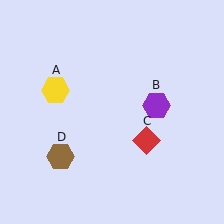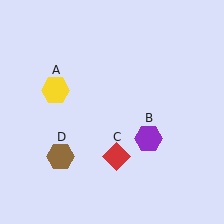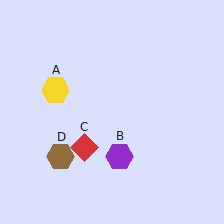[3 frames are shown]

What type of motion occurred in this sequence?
The purple hexagon (object B), red diamond (object C) rotated clockwise around the center of the scene.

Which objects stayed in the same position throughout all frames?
Yellow hexagon (object A) and brown hexagon (object D) remained stationary.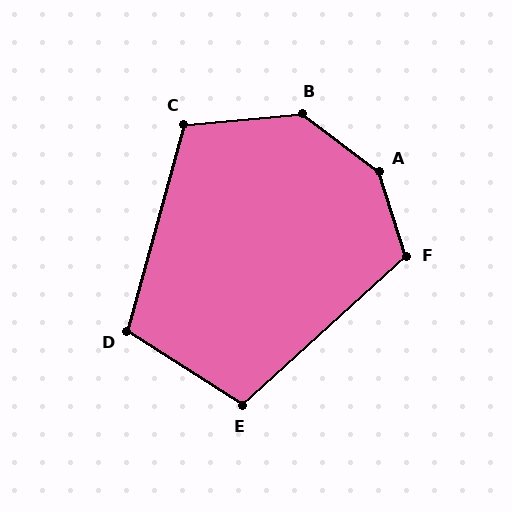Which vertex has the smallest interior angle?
E, at approximately 105 degrees.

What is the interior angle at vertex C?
Approximately 111 degrees (obtuse).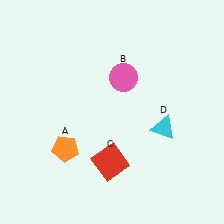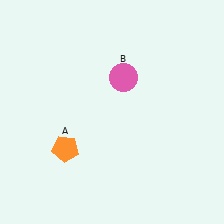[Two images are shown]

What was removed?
The cyan triangle (D), the red square (C) were removed in Image 2.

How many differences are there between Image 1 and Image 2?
There are 2 differences between the two images.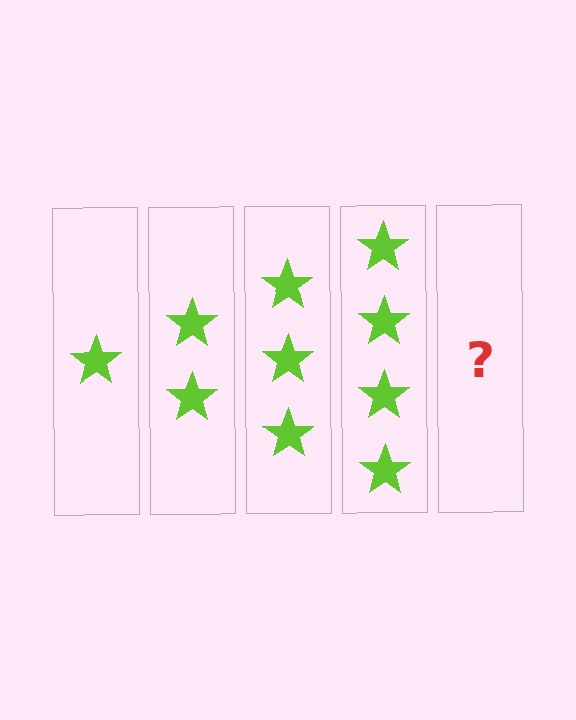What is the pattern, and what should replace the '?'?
The pattern is that each step adds one more star. The '?' should be 5 stars.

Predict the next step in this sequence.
The next step is 5 stars.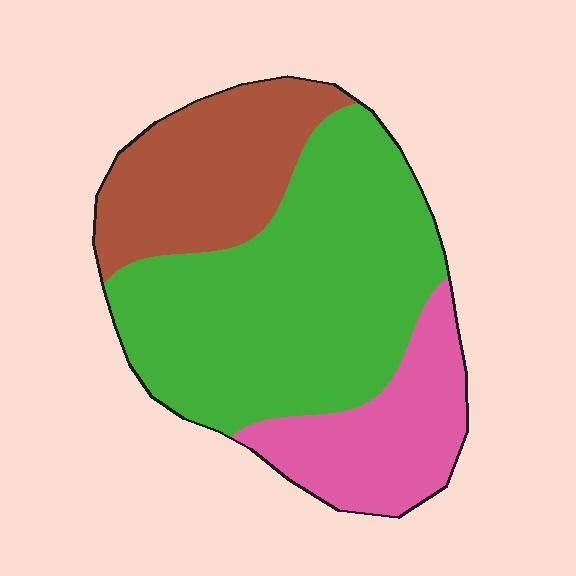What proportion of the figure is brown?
Brown takes up about one quarter (1/4) of the figure.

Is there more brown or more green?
Green.